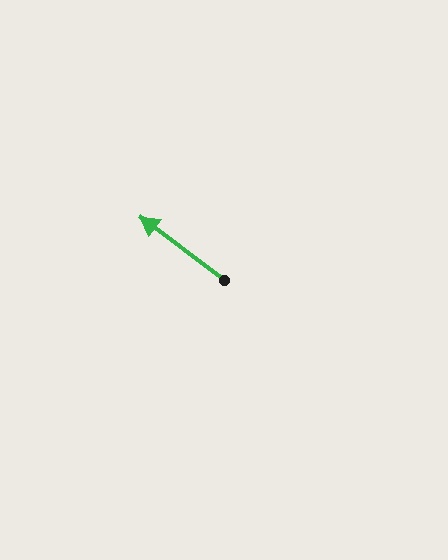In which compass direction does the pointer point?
Northwest.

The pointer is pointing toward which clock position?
Roughly 10 o'clock.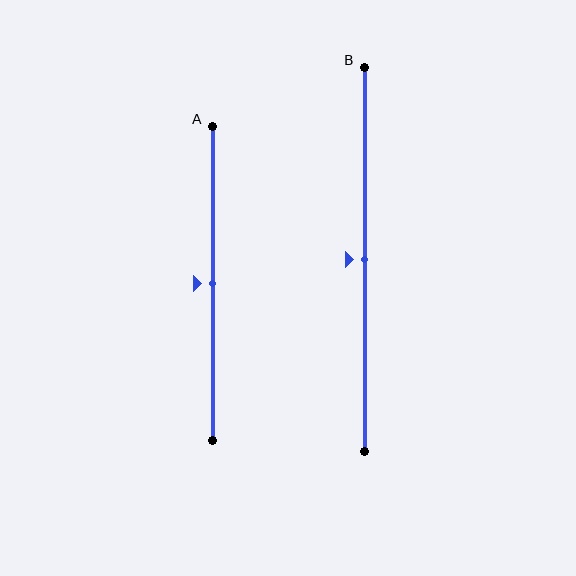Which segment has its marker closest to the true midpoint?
Segment A has its marker closest to the true midpoint.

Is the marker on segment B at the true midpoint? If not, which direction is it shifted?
Yes, the marker on segment B is at the true midpoint.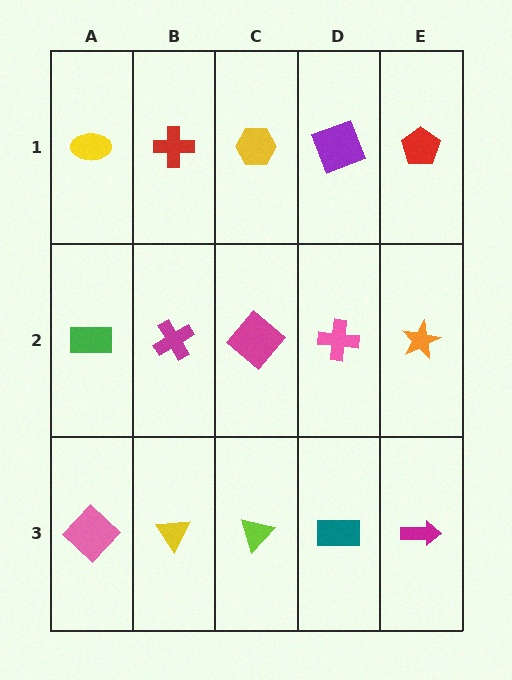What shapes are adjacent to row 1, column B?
A magenta cross (row 2, column B), a yellow ellipse (row 1, column A), a yellow hexagon (row 1, column C).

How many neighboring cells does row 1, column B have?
3.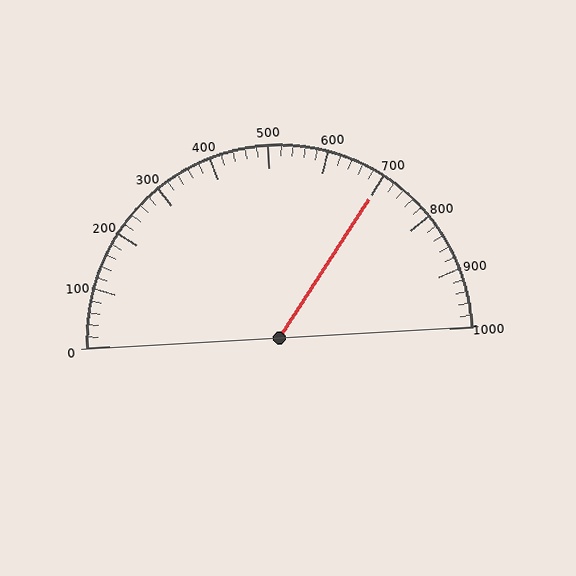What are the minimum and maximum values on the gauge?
The gauge ranges from 0 to 1000.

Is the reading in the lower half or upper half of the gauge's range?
The reading is in the upper half of the range (0 to 1000).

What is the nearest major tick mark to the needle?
The nearest major tick mark is 700.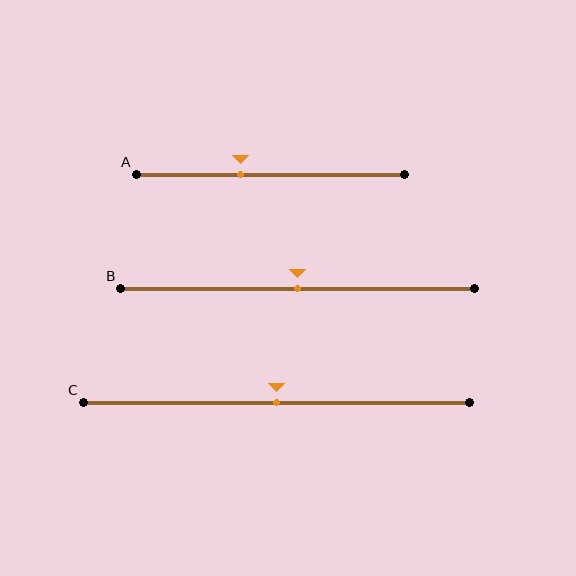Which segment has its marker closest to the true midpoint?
Segment B has its marker closest to the true midpoint.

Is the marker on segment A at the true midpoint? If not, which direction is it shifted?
No, the marker on segment A is shifted to the left by about 11% of the segment length.